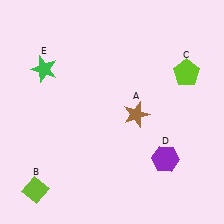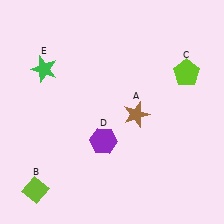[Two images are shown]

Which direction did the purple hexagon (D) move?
The purple hexagon (D) moved left.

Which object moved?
The purple hexagon (D) moved left.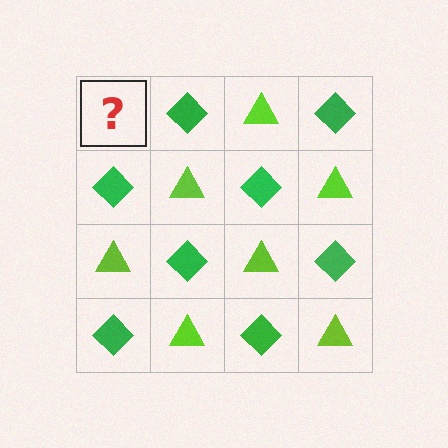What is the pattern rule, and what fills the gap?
The rule is that it alternates lime triangle and green diamond in a checkerboard pattern. The gap should be filled with a lime triangle.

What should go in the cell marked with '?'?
The missing cell should contain a lime triangle.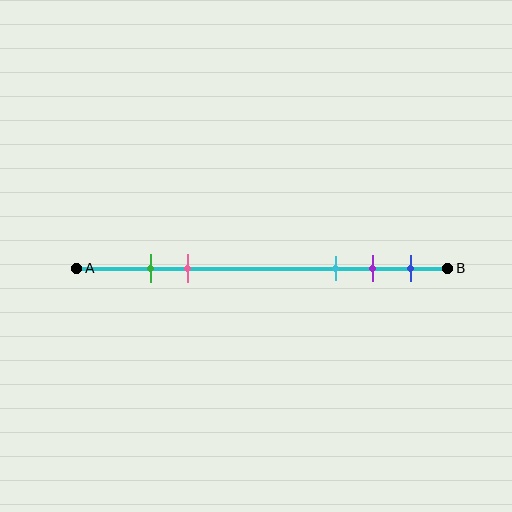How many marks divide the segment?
There are 5 marks dividing the segment.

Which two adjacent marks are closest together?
The green and pink marks are the closest adjacent pair.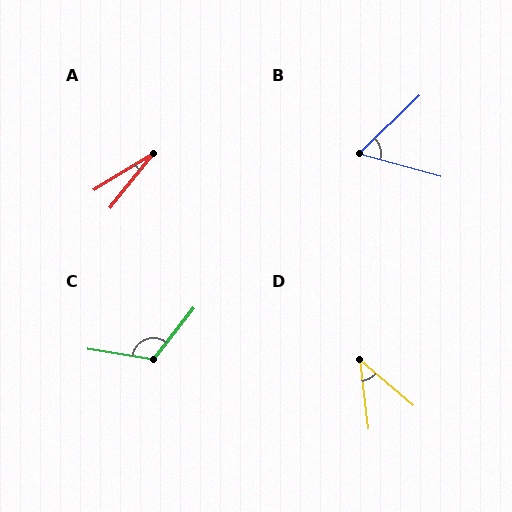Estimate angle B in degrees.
Approximately 59 degrees.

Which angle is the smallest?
A, at approximately 20 degrees.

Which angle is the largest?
C, at approximately 119 degrees.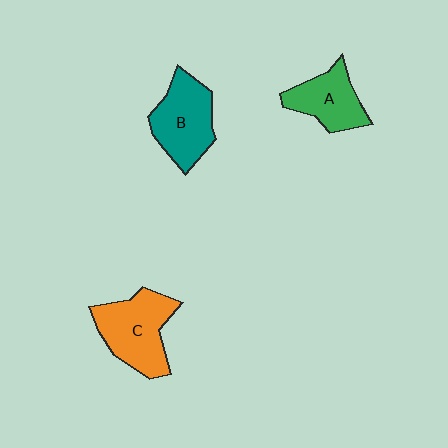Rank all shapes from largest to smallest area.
From largest to smallest: C (orange), B (teal), A (green).